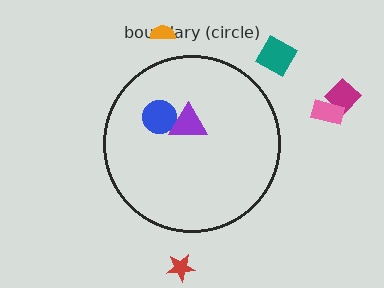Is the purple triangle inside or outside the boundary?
Inside.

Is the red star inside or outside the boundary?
Outside.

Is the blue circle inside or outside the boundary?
Inside.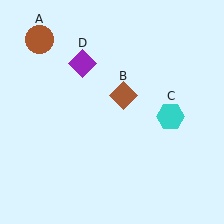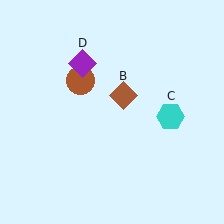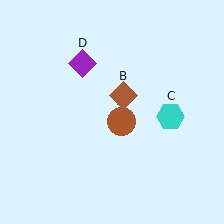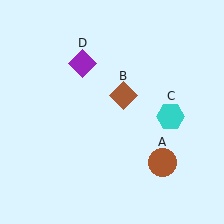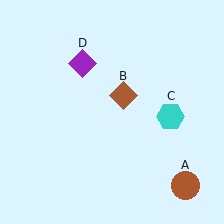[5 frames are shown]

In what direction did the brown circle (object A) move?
The brown circle (object A) moved down and to the right.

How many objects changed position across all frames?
1 object changed position: brown circle (object A).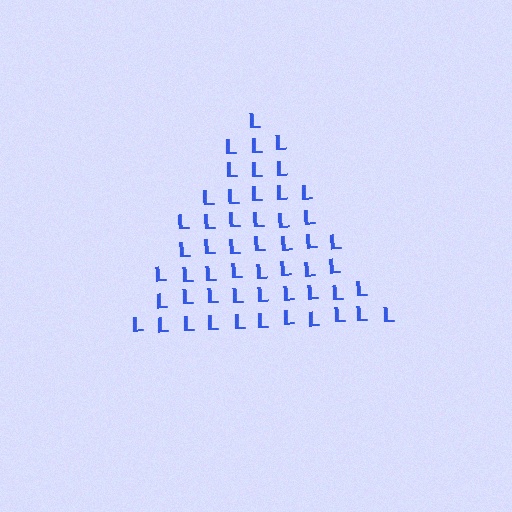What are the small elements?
The small elements are letter L's.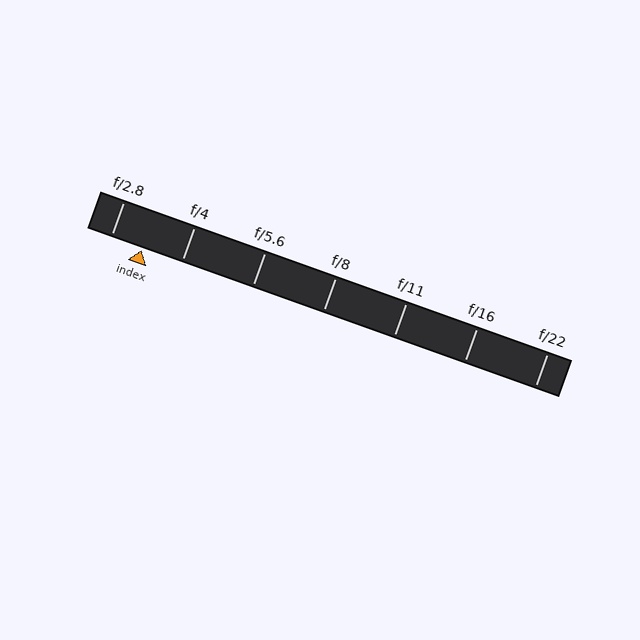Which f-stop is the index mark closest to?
The index mark is closest to f/2.8.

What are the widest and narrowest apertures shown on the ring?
The widest aperture shown is f/2.8 and the narrowest is f/22.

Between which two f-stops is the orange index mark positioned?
The index mark is between f/2.8 and f/4.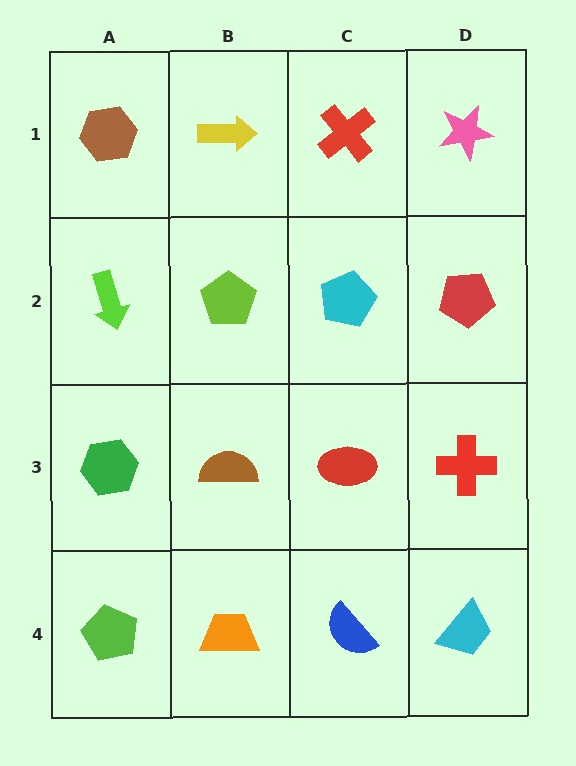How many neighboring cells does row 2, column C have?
4.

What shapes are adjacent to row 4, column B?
A brown semicircle (row 3, column B), a lime pentagon (row 4, column A), a blue semicircle (row 4, column C).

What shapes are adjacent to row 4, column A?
A green hexagon (row 3, column A), an orange trapezoid (row 4, column B).